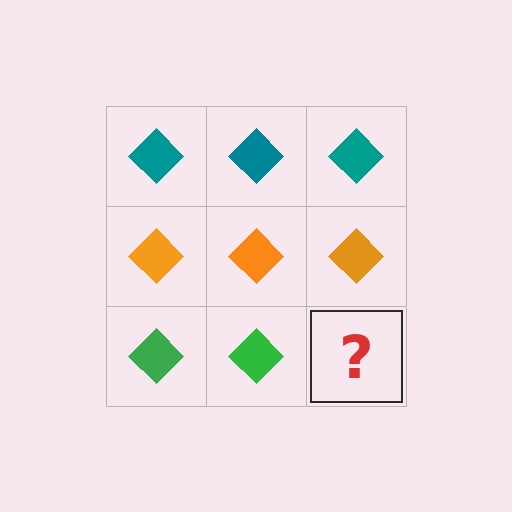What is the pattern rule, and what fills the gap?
The rule is that each row has a consistent color. The gap should be filled with a green diamond.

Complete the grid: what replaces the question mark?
The question mark should be replaced with a green diamond.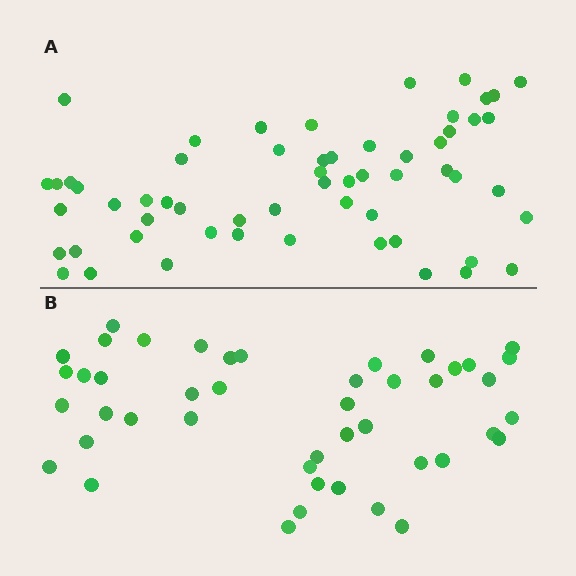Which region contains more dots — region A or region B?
Region A (the top region) has more dots.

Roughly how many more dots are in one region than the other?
Region A has approximately 15 more dots than region B.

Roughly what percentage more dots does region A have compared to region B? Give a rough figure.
About 30% more.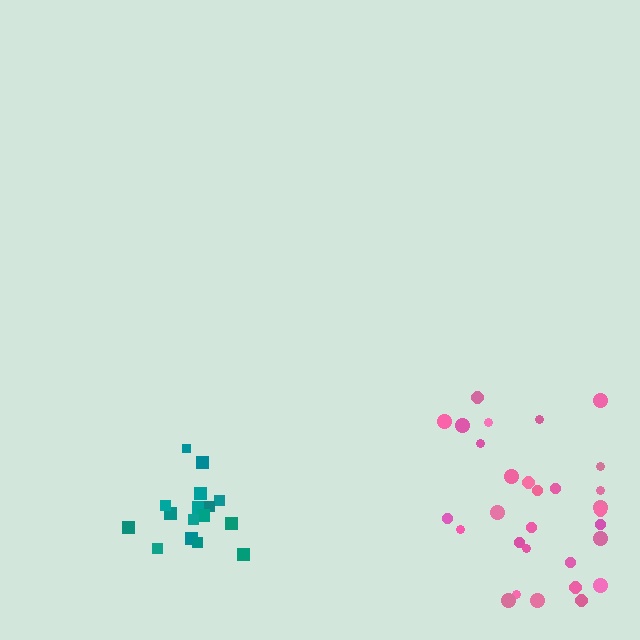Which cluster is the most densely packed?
Teal.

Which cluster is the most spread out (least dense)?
Pink.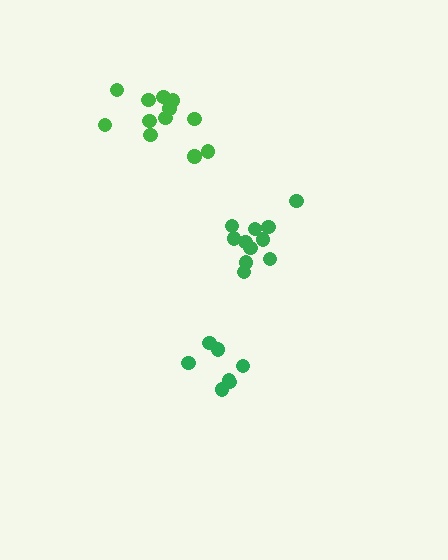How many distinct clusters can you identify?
There are 3 distinct clusters.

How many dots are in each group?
Group 1: 11 dots, Group 2: 12 dots, Group 3: 7 dots (30 total).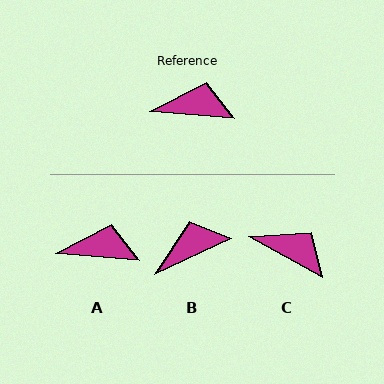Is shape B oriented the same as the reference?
No, it is off by about 30 degrees.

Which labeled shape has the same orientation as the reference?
A.